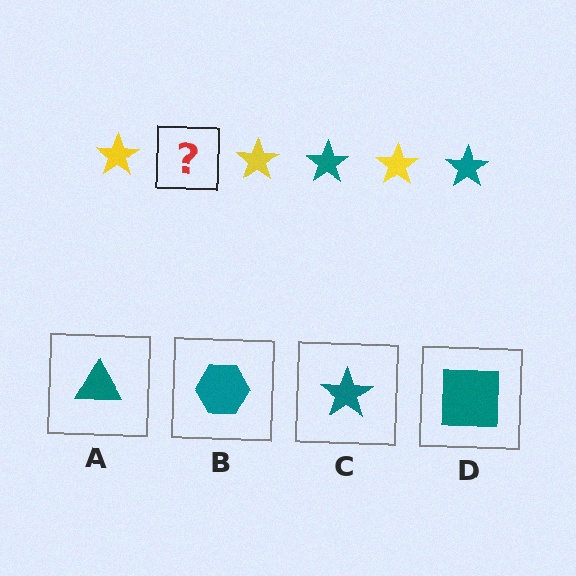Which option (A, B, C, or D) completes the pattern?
C.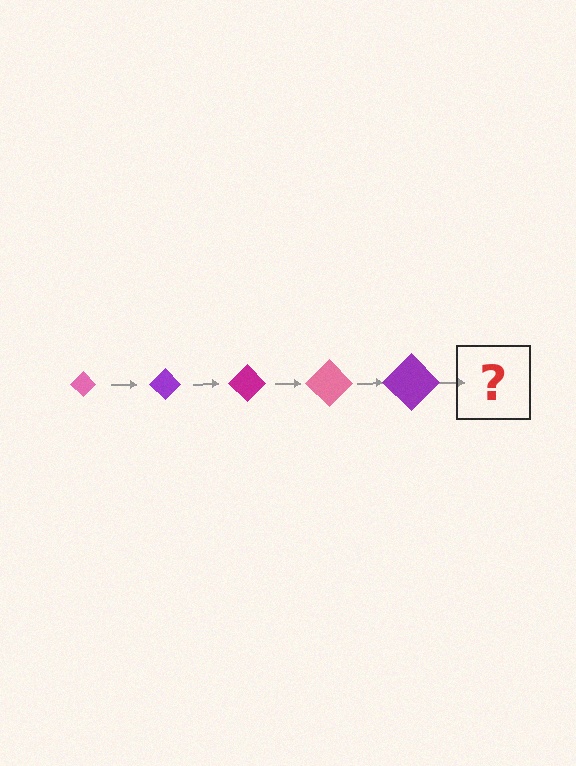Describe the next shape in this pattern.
It should be a magenta diamond, larger than the previous one.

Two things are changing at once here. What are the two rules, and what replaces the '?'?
The two rules are that the diamond grows larger each step and the color cycles through pink, purple, and magenta. The '?' should be a magenta diamond, larger than the previous one.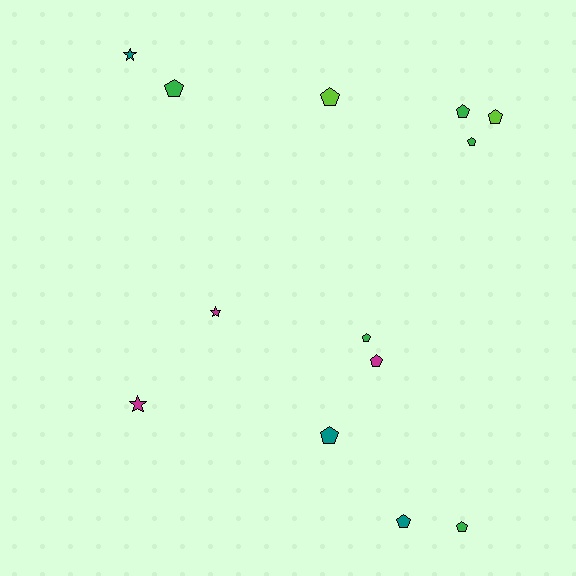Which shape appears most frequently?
Pentagon, with 10 objects.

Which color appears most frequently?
Green, with 5 objects.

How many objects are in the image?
There are 13 objects.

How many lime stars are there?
There are no lime stars.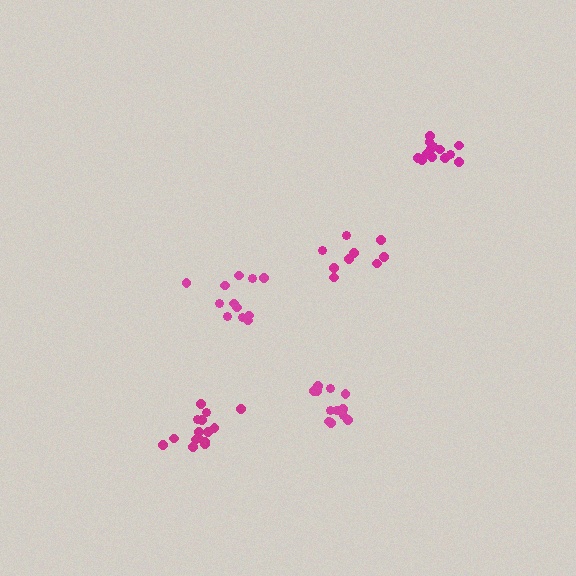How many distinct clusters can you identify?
There are 5 distinct clusters.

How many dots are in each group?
Group 1: 12 dots, Group 2: 9 dots, Group 3: 15 dots, Group 4: 12 dots, Group 5: 14 dots (62 total).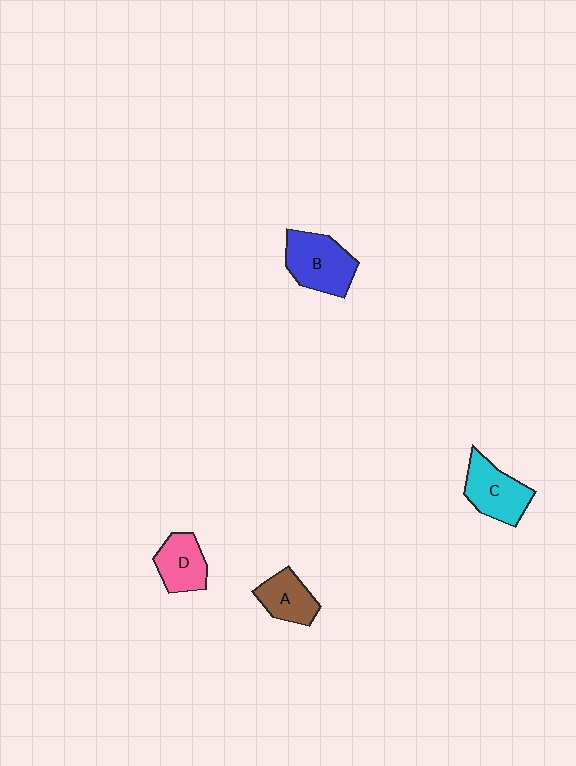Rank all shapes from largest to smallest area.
From largest to smallest: B (blue), C (cyan), D (pink), A (brown).